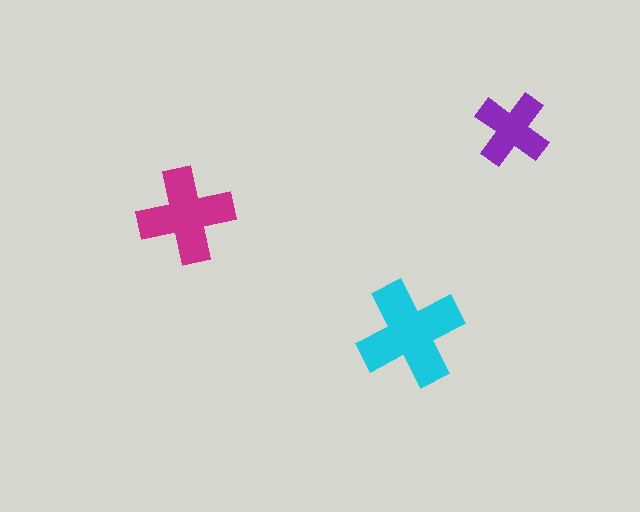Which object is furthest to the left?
The magenta cross is leftmost.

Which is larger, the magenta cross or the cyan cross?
The cyan one.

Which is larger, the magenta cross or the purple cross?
The magenta one.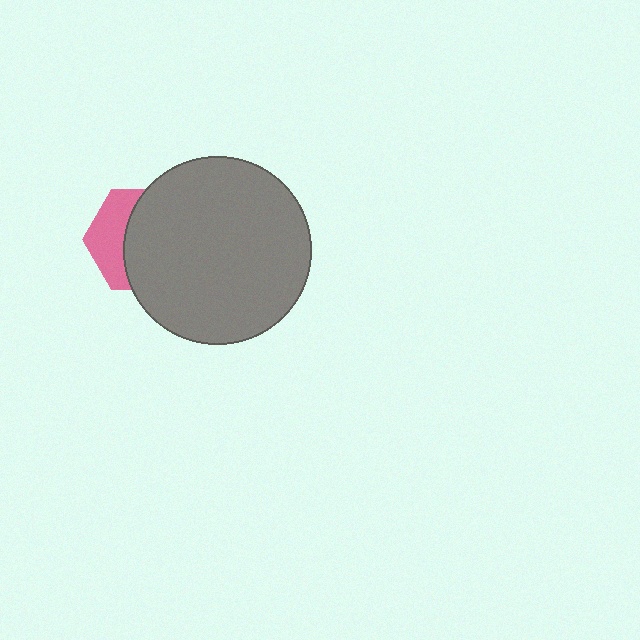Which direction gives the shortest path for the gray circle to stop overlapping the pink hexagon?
Moving right gives the shortest separation.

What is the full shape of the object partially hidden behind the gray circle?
The partially hidden object is a pink hexagon.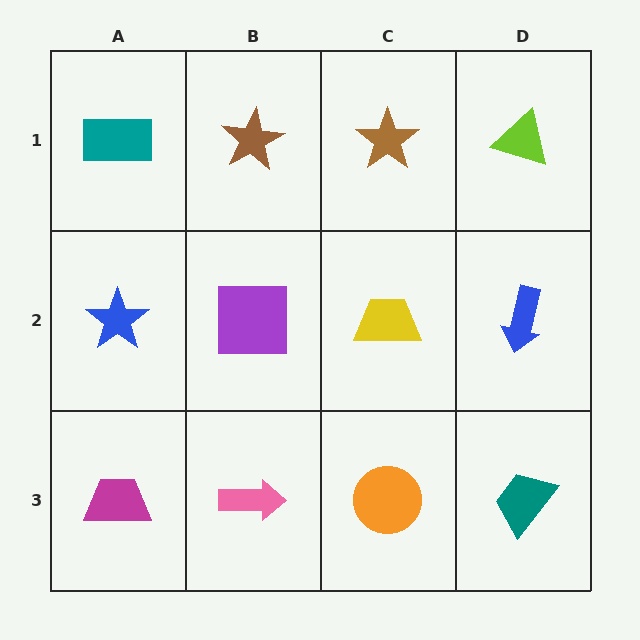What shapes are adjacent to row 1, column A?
A blue star (row 2, column A), a brown star (row 1, column B).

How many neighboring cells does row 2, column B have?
4.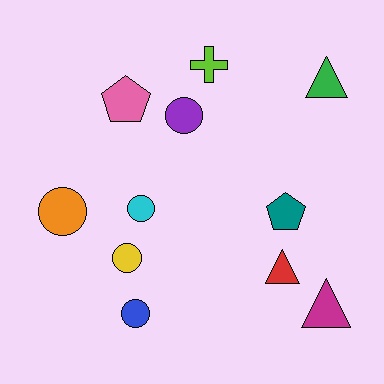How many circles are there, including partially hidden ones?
There are 5 circles.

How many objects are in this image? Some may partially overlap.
There are 11 objects.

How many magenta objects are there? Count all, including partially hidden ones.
There is 1 magenta object.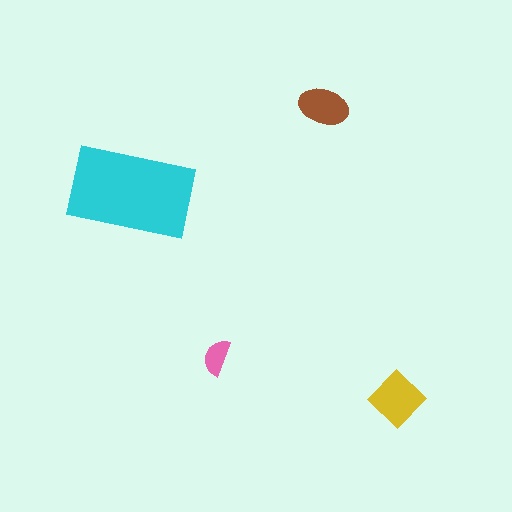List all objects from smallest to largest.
The pink semicircle, the brown ellipse, the yellow diamond, the cyan rectangle.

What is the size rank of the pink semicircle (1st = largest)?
4th.